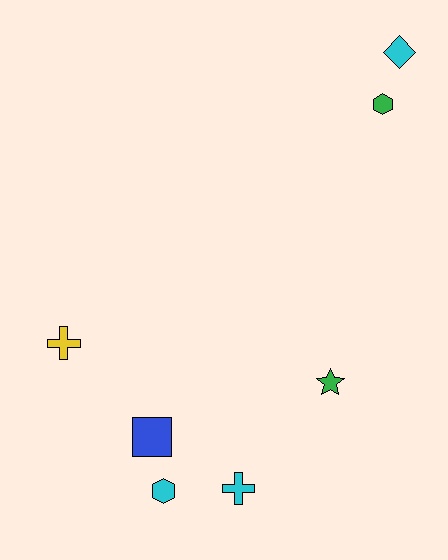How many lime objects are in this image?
There are no lime objects.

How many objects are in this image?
There are 7 objects.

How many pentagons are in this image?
There are no pentagons.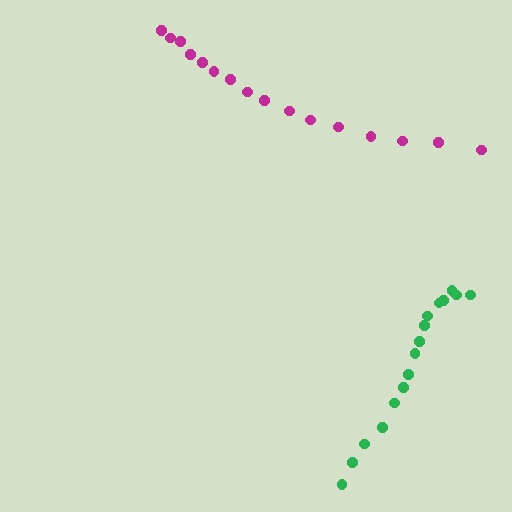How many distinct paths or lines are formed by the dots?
There are 2 distinct paths.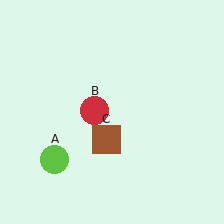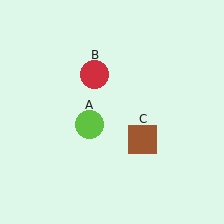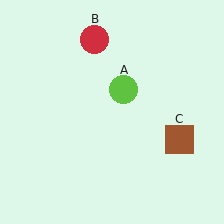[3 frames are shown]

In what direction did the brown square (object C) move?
The brown square (object C) moved right.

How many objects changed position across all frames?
3 objects changed position: lime circle (object A), red circle (object B), brown square (object C).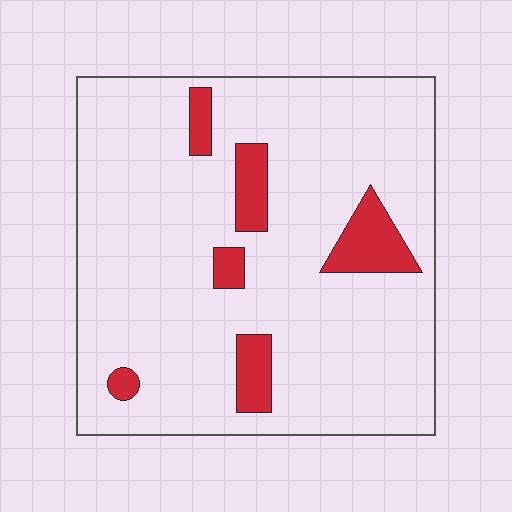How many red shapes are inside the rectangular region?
6.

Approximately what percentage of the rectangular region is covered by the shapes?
Approximately 10%.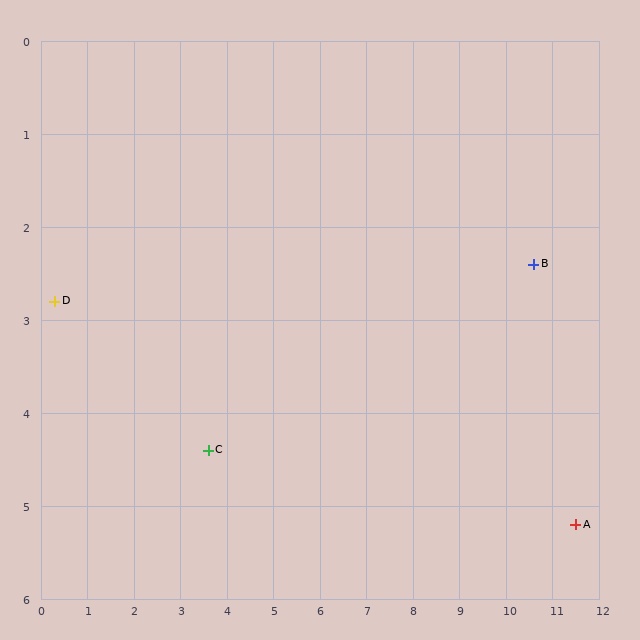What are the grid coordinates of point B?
Point B is at approximately (10.6, 2.4).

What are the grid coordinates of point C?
Point C is at approximately (3.6, 4.4).